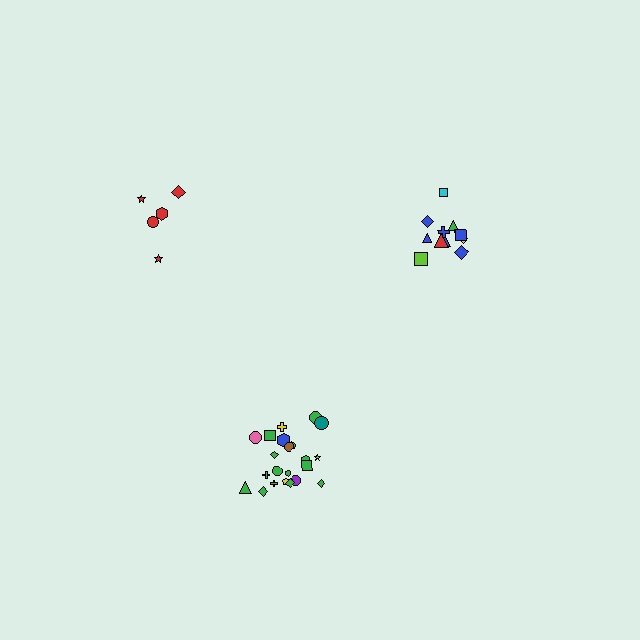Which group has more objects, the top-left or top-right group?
The top-right group.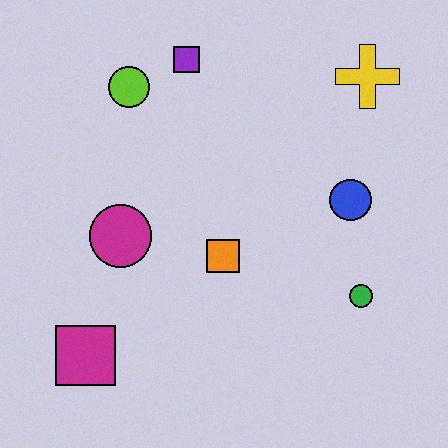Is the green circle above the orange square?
No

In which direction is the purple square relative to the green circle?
The purple square is above the green circle.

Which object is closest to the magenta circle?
The orange square is closest to the magenta circle.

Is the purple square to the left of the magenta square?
No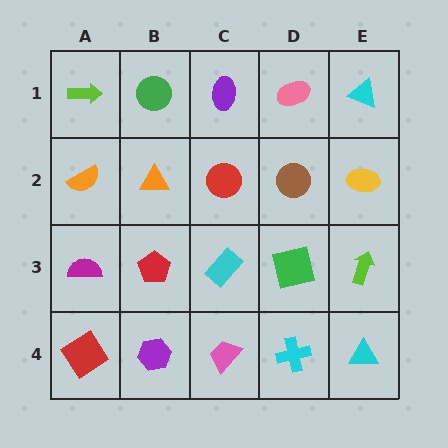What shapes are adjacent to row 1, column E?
A yellow ellipse (row 2, column E), a pink ellipse (row 1, column D).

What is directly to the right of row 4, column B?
A pink trapezoid.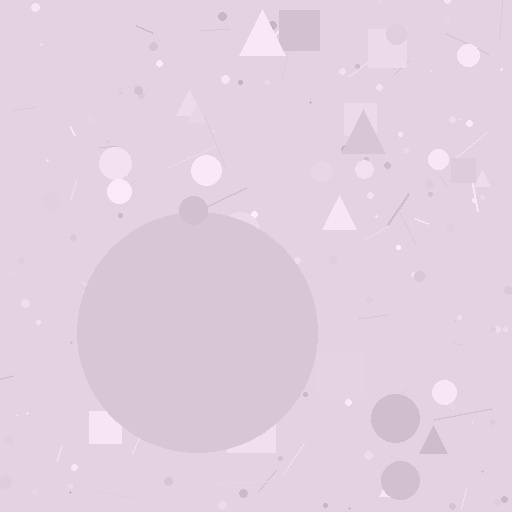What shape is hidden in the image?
A circle is hidden in the image.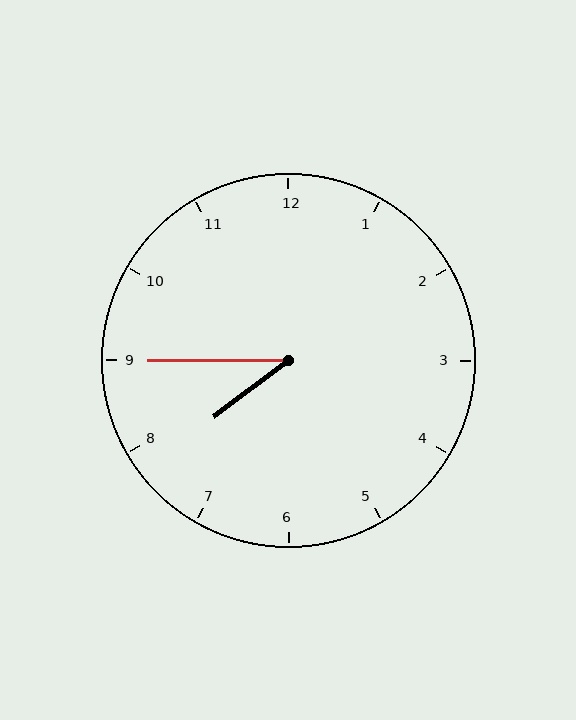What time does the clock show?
7:45.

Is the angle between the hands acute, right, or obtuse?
It is acute.